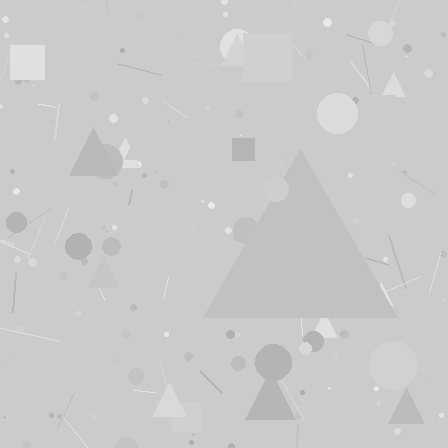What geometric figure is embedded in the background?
A triangle is embedded in the background.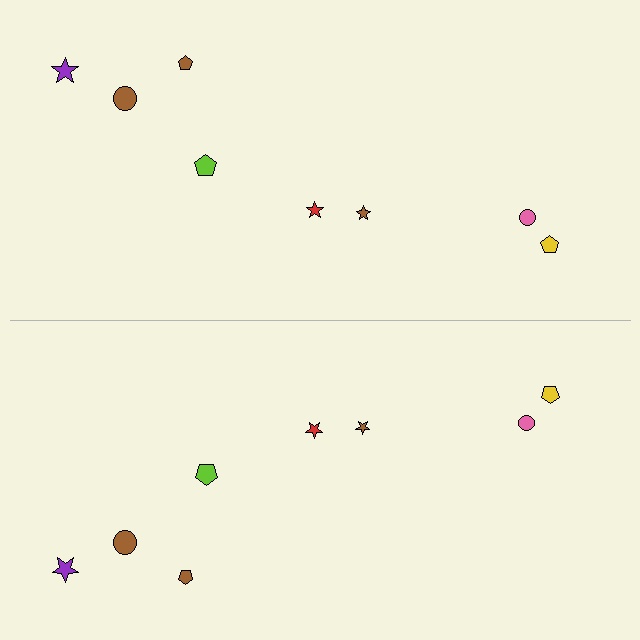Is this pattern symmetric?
Yes, this pattern has bilateral (reflection) symmetry.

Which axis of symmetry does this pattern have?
The pattern has a horizontal axis of symmetry running through the center of the image.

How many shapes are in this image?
There are 16 shapes in this image.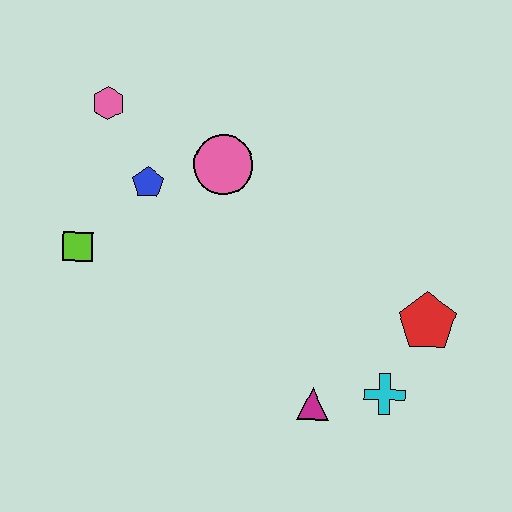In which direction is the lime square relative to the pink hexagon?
The lime square is below the pink hexagon.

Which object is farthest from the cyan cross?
The pink hexagon is farthest from the cyan cross.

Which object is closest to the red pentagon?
The cyan cross is closest to the red pentagon.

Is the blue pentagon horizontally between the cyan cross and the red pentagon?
No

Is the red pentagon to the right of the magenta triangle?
Yes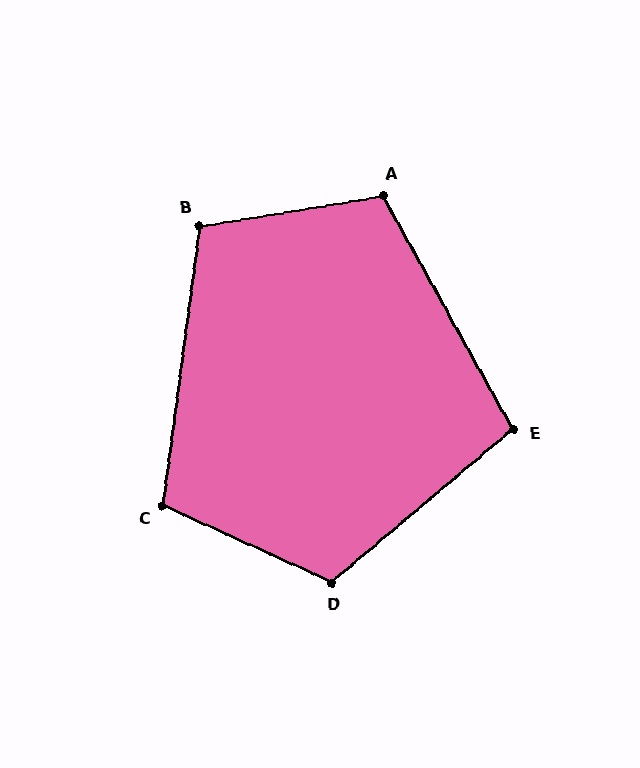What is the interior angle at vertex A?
Approximately 110 degrees (obtuse).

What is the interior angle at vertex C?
Approximately 107 degrees (obtuse).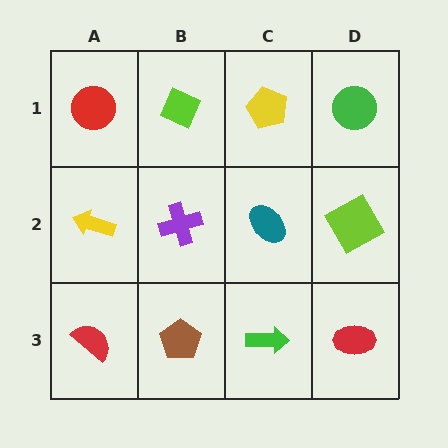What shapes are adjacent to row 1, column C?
A teal ellipse (row 2, column C), a lime diamond (row 1, column B), a green circle (row 1, column D).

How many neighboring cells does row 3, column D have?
2.